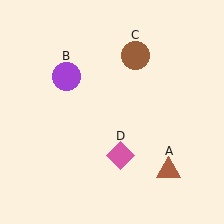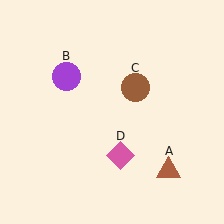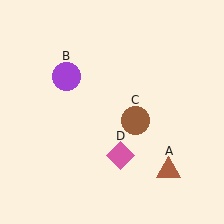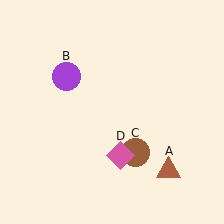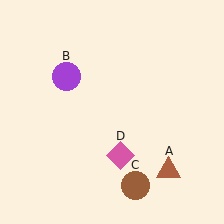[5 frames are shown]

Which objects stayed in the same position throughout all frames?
Brown triangle (object A) and purple circle (object B) and pink diamond (object D) remained stationary.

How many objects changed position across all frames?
1 object changed position: brown circle (object C).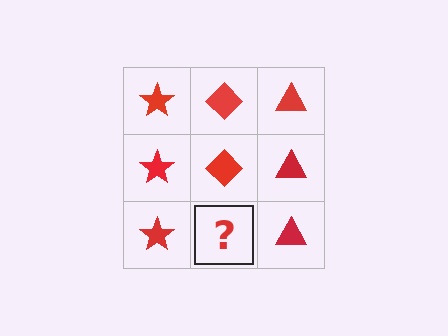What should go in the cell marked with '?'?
The missing cell should contain a red diamond.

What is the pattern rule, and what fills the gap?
The rule is that each column has a consistent shape. The gap should be filled with a red diamond.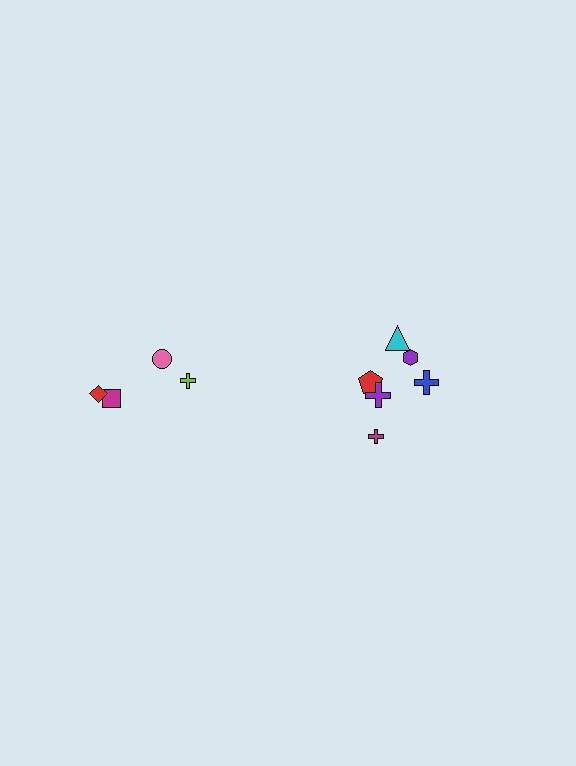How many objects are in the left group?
There are 4 objects.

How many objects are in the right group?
There are 6 objects.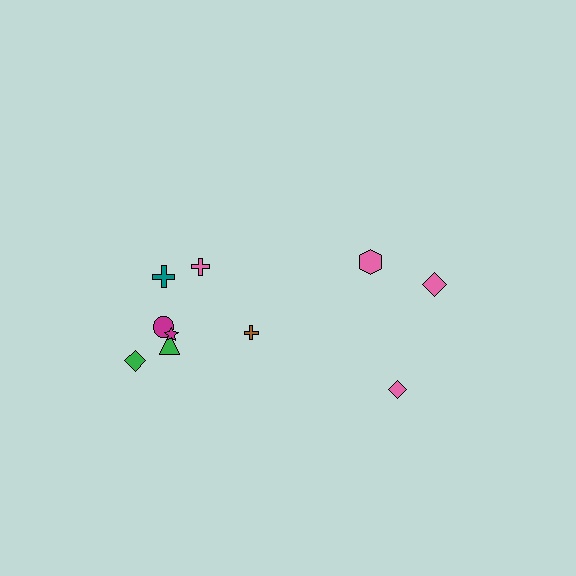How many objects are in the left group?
There are 7 objects.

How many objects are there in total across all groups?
There are 10 objects.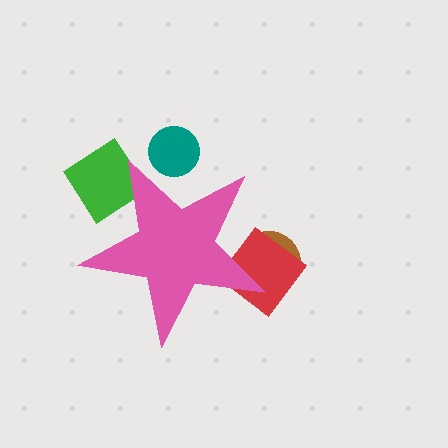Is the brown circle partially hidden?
Yes, the brown circle is partially hidden behind the pink star.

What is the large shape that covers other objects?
A pink star.